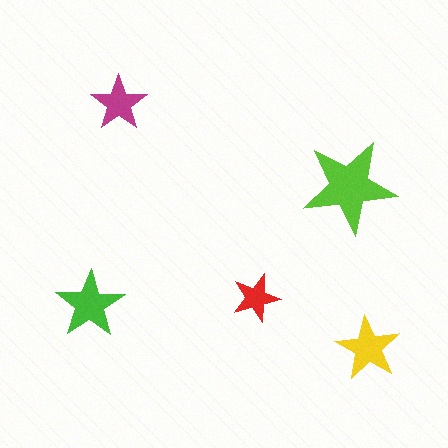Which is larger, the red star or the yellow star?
The yellow one.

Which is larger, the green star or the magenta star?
The green one.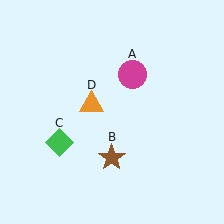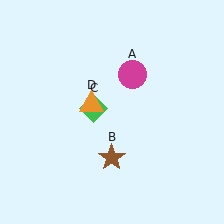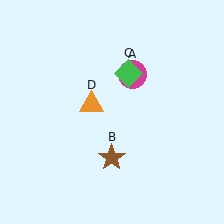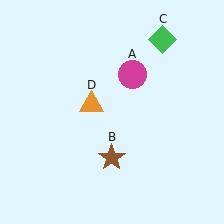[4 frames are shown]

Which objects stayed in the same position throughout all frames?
Magenta circle (object A) and brown star (object B) and orange triangle (object D) remained stationary.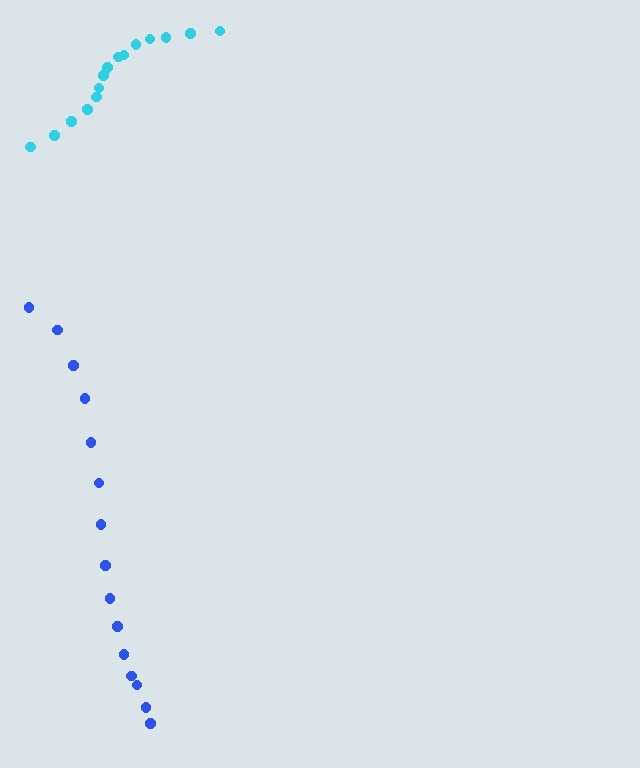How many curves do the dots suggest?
There are 2 distinct paths.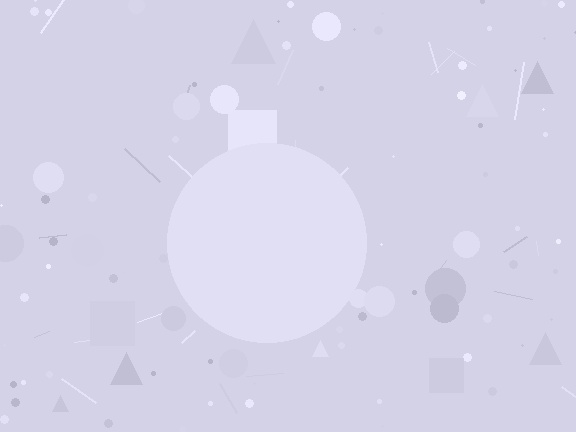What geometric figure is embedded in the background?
A circle is embedded in the background.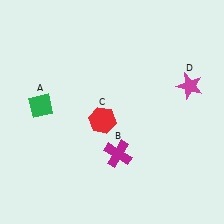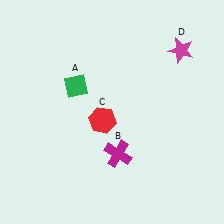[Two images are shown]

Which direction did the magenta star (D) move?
The magenta star (D) moved up.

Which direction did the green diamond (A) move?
The green diamond (A) moved right.